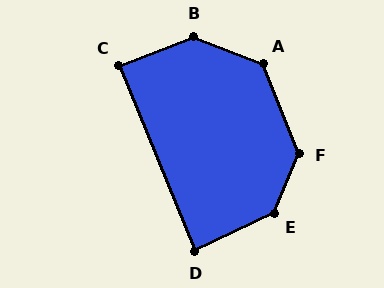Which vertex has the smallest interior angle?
D, at approximately 87 degrees.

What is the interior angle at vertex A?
Approximately 133 degrees (obtuse).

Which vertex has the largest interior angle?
E, at approximately 138 degrees.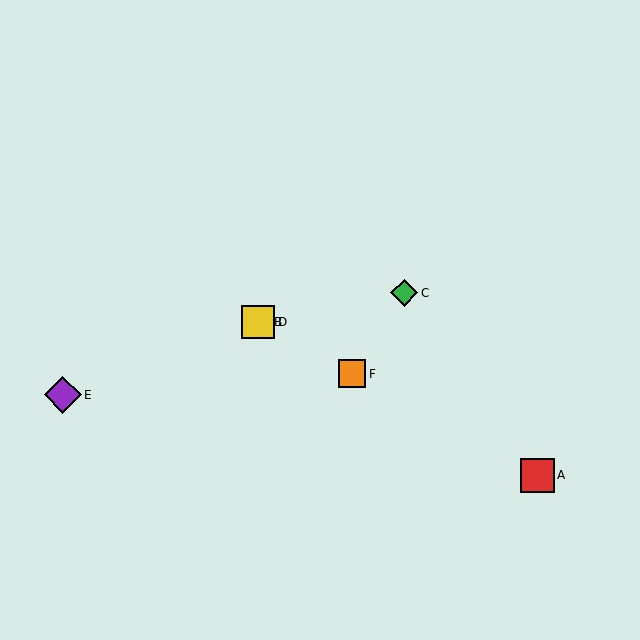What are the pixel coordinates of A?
Object A is at (537, 476).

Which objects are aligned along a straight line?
Objects A, B, D, F are aligned along a straight line.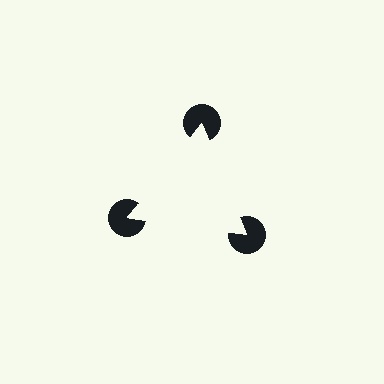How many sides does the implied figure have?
3 sides.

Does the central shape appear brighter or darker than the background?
It typically appears slightly brighter than the background, even though no actual brightness change is drawn.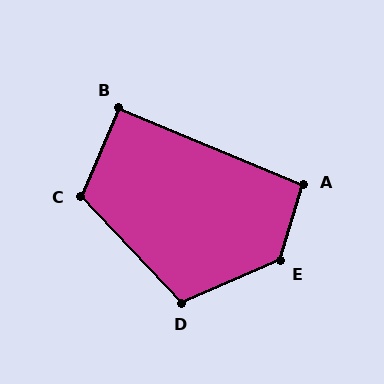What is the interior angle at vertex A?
Approximately 95 degrees (obtuse).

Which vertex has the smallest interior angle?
B, at approximately 91 degrees.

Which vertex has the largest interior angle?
E, at approximately 131 degrees.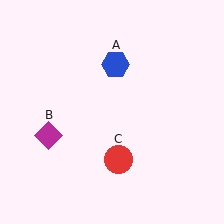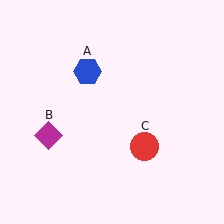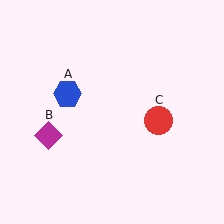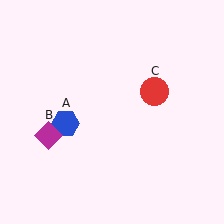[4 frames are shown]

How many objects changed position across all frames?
2 objects changed position: blue hexagon (object A), red circle (object C).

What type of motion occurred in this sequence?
The blue hexagon (object A), red circle (object C) rotated counterclockwise around the center of the scene.